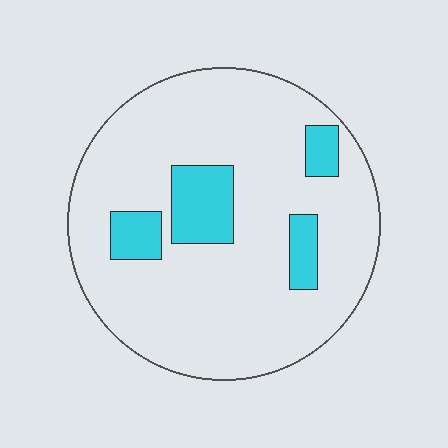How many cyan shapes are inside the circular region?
4.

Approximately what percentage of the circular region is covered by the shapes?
Approximately 15%.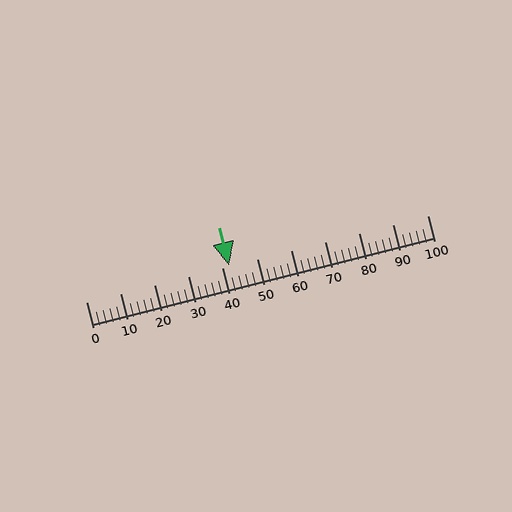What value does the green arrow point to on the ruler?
The green arrow points to approximately 42.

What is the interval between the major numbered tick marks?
The major tick marks are spaced 10 units apart.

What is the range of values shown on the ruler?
The ruler shows values from 0 to 100.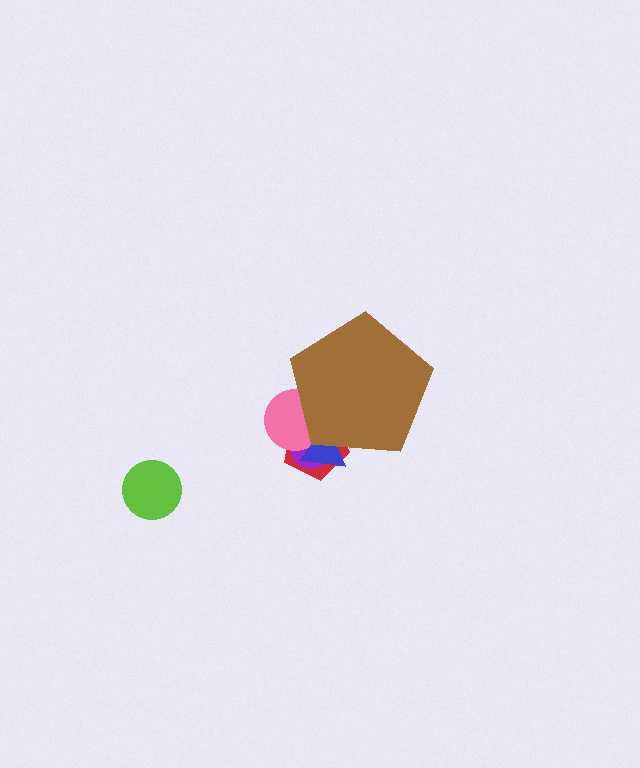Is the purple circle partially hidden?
Yes, the purple circle is partially hidden behind the brown pentagon.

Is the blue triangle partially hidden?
Yes, the blue triangle is partially hidden behind the brown pentagon.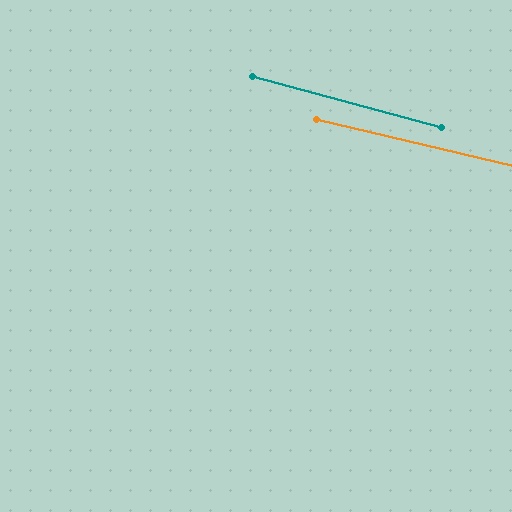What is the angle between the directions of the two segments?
Approximately 2 degrees.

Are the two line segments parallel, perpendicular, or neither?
Parallel — their directions differ by only 2.0°.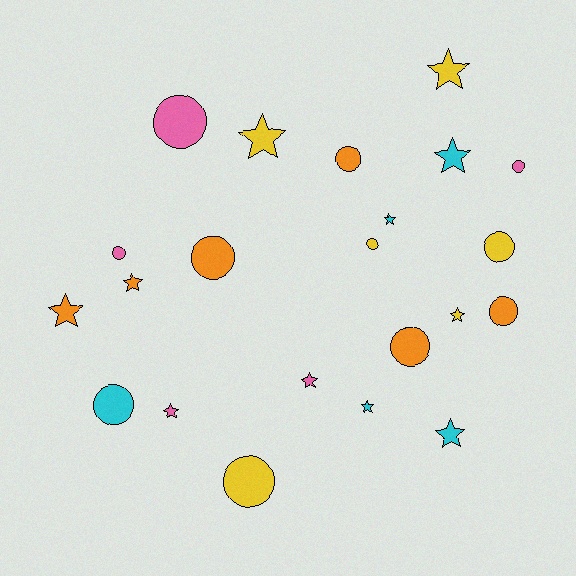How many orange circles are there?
There are 4 orange circles.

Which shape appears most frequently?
Circle, with 11 objects.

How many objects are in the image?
There are 22 objects.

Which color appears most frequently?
Yellow, with 6 objects.